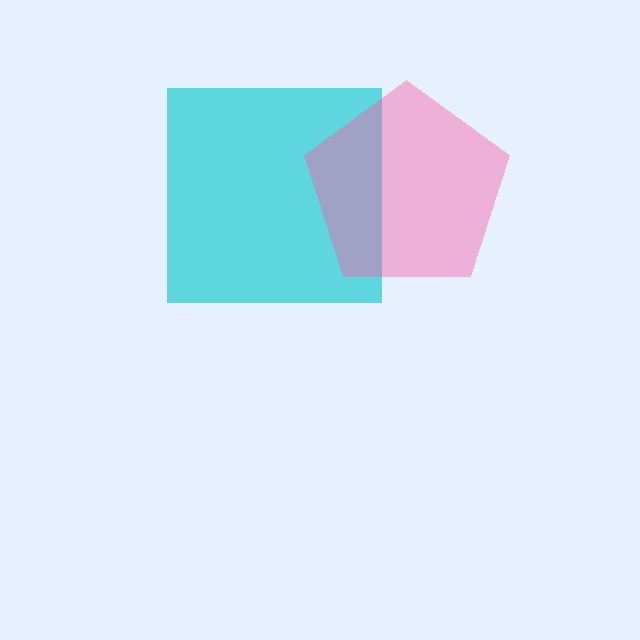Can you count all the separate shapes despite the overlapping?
Yes, there are 2 separate shapes.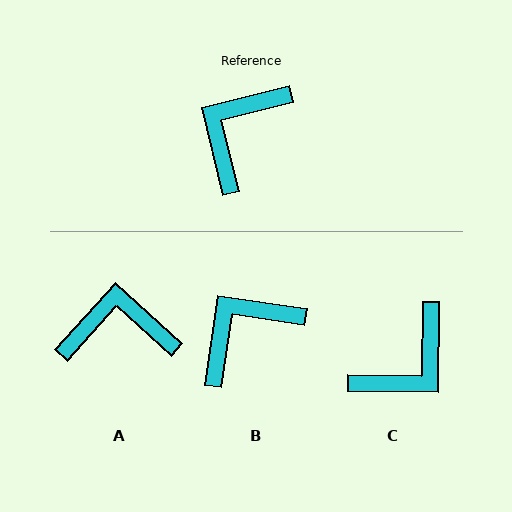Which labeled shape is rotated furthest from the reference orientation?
C, about 165 degrees away.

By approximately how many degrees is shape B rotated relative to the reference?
Approximately 22 degrees clockwise.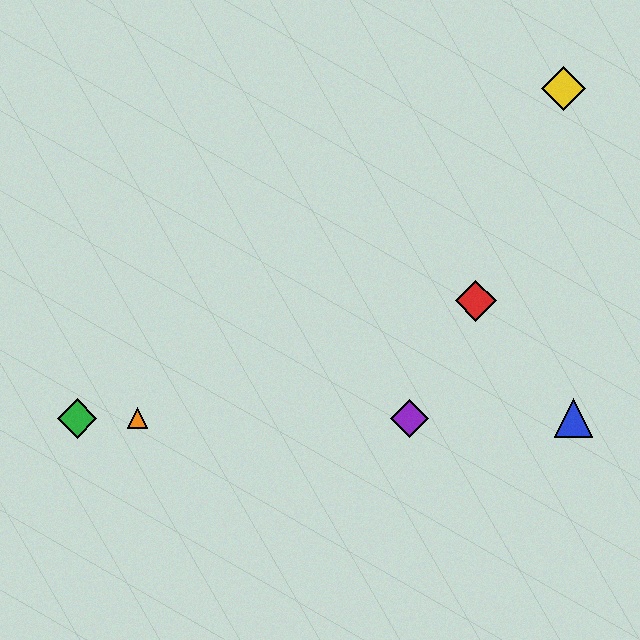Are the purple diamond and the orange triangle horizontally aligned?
Yes, both are at y≈418.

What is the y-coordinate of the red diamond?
The red diamond is at y≈301.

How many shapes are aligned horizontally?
4 shapes (the blue triangle, the green diamond, the purple diamond, the orange triangle) are aligned horizontally.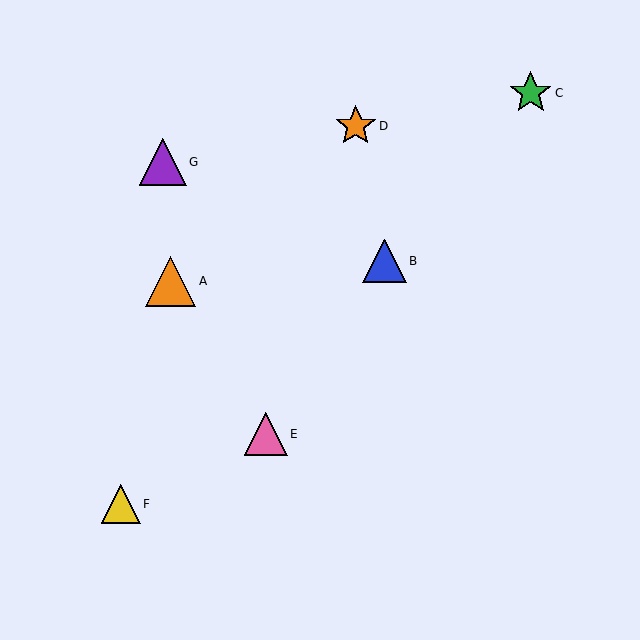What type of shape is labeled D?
Shape D is an orange star.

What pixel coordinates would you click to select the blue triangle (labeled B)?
Click at (385, 261) to select the blue triangle B.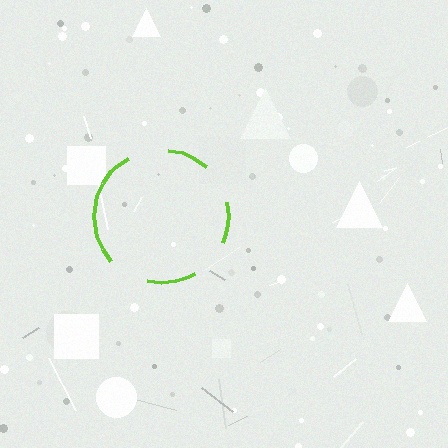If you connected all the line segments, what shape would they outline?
They would outline a circle.